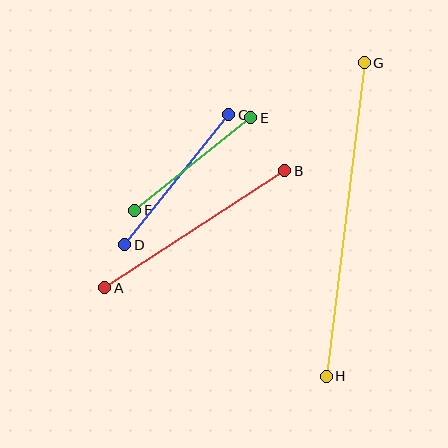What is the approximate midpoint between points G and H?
The midpoint is at approximately (345, 220) pixels.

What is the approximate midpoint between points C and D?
The midpoint is at approximately (177, 180) pixels.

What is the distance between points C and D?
The distance is approximately 167 pixels.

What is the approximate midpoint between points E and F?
The midpoint is at approximately (193, 164) pixels.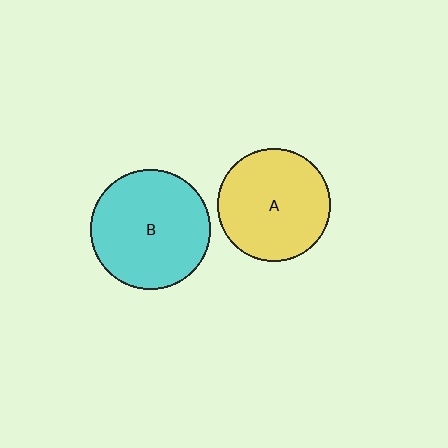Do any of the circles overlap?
No, none of the circles overlap.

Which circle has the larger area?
Circle B (cyan).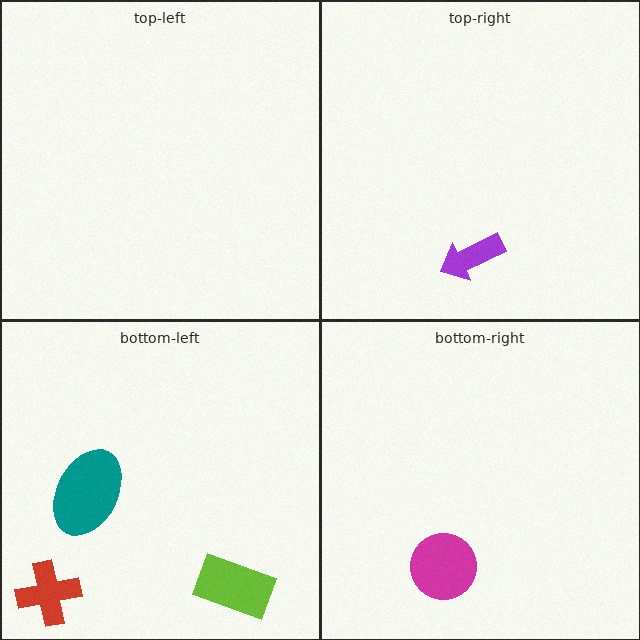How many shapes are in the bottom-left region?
3.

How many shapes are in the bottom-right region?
1.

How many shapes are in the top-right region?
1.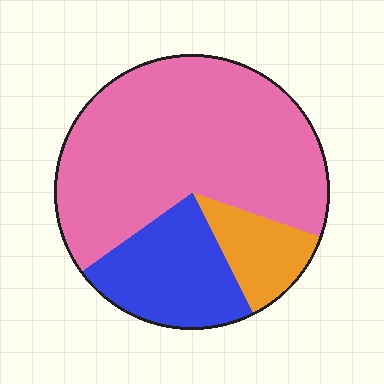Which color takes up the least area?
Orange, at roughly 10%.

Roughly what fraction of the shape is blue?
Blue covers 22% of the shape.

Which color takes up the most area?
Pink, at roughly 65%.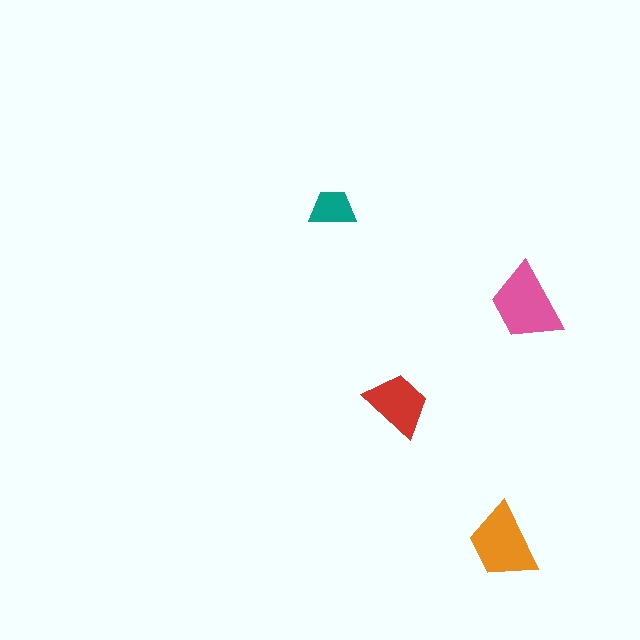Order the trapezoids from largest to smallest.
the pink one, the orange one, the red one, the teal one.